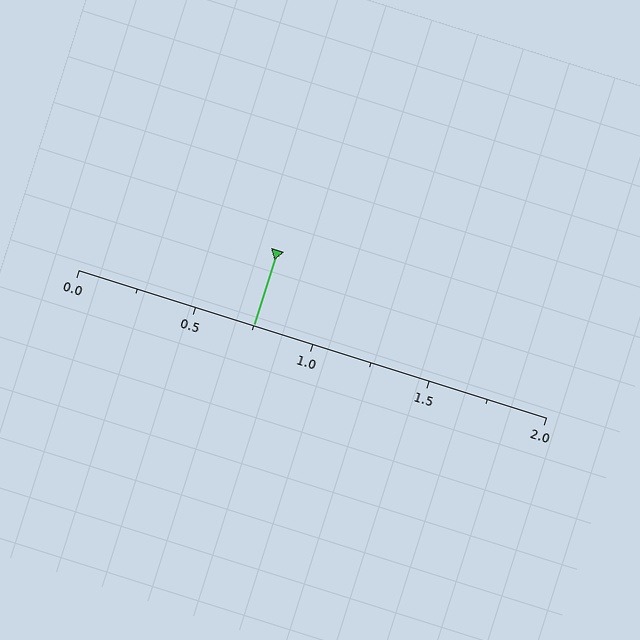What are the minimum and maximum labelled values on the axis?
The axis runs from 0.0 to 2.0.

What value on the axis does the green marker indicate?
The marker indicates approximately 0.75.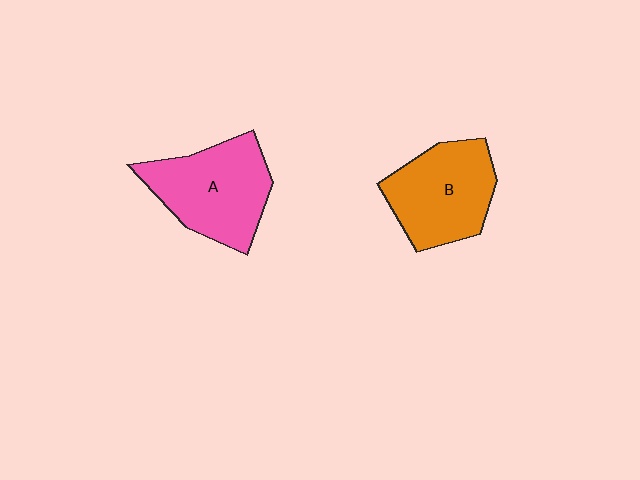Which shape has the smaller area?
Shape B (orange).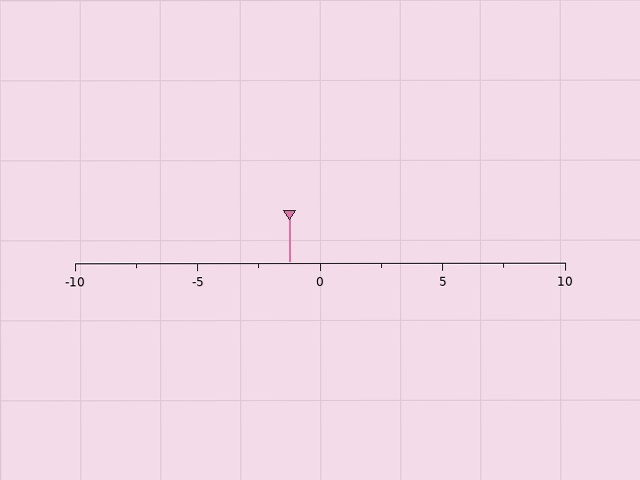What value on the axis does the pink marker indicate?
The marker indicates approximately -1.2.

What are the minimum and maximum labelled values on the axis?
The axis runs from -10 to 10.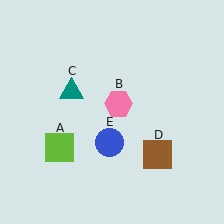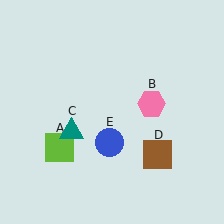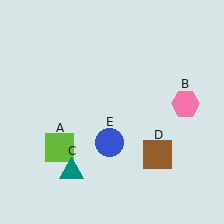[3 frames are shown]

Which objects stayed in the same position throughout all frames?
Lime square (object A) and brown square (object D) and blue circle (object E) remained stationary.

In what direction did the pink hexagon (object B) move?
The pink hexagon (object B) moved right.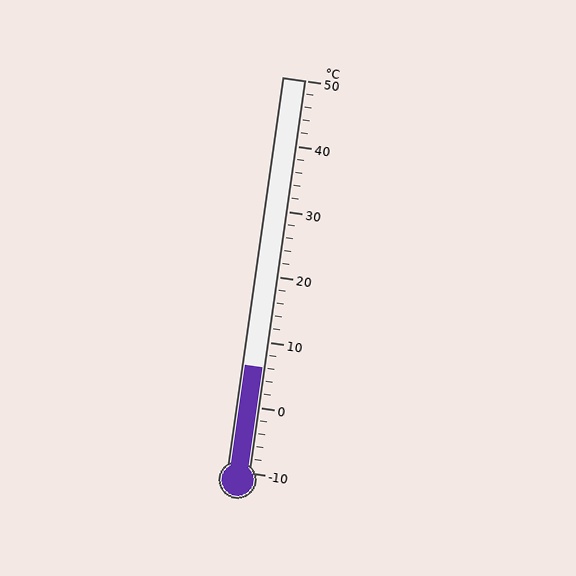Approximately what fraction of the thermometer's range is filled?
The thermometer is filled to approximately 25% of its range.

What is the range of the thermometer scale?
The thermometer scale ranges from -10°C to 50°C.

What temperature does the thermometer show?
The thermometer shows approximately 6°C.